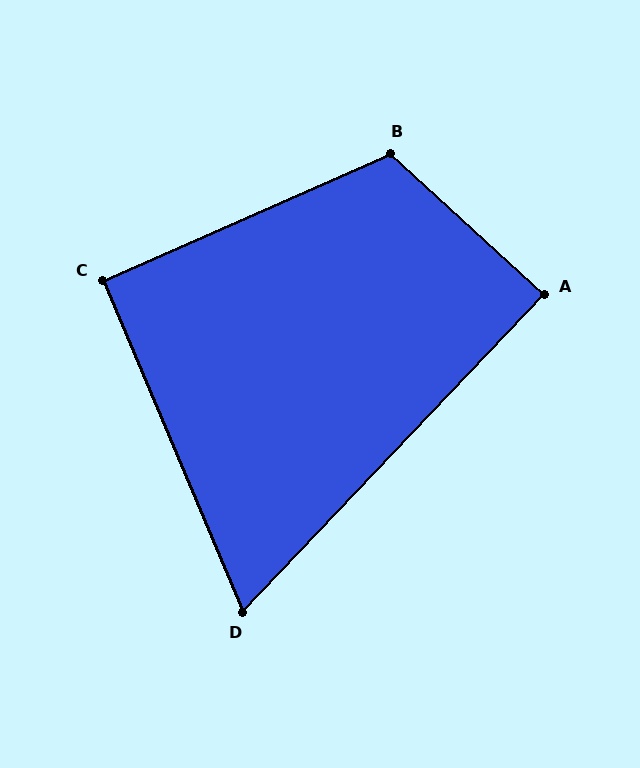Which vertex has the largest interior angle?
B, at approximately 114 degrees.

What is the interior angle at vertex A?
Approximately 89 degrees (approximately right).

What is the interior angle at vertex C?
Approximately 91 degrees (approximately right).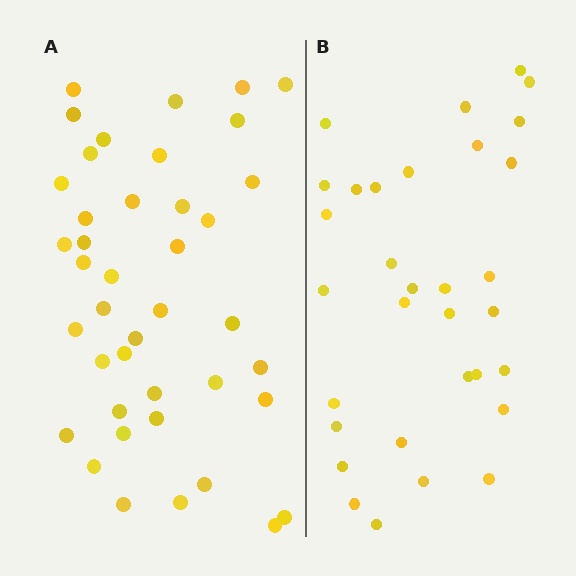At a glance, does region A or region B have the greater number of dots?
Region A (the left region) has more dots.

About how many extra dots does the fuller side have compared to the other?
Region A has roughly 8 or so more dots than region B.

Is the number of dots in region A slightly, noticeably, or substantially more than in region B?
Region A has noticeably more, but not dramatically so. The ratio is roughly 1.3 to 1.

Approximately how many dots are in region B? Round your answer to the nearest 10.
About 30 dots. (The exact count is 32, which rounds to 30.)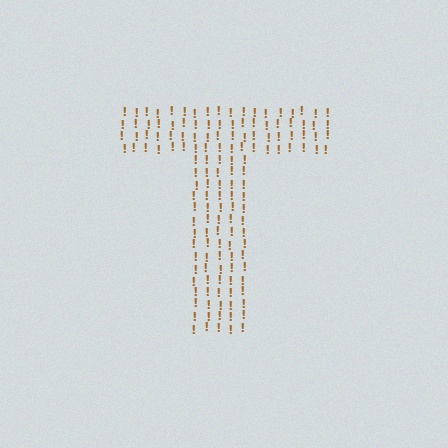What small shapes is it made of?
It is made of small exclamation marks.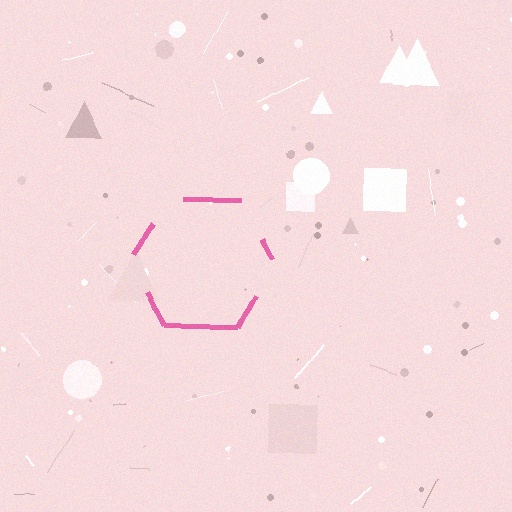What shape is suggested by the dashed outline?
The dashed outline suggests a hexagon.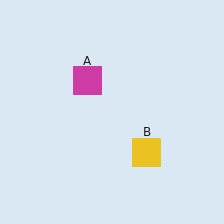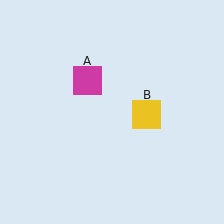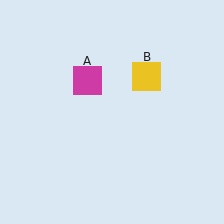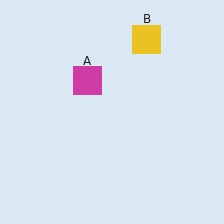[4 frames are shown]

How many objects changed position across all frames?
1 object changed position: yellow square (object B).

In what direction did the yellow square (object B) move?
The yellow square (object B) moved up.